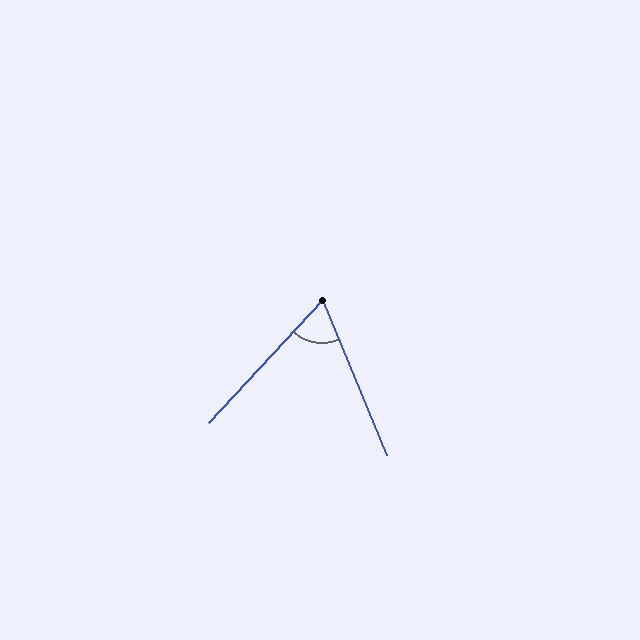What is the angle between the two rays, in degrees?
Approximately 66 degrees.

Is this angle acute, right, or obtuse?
It is acute.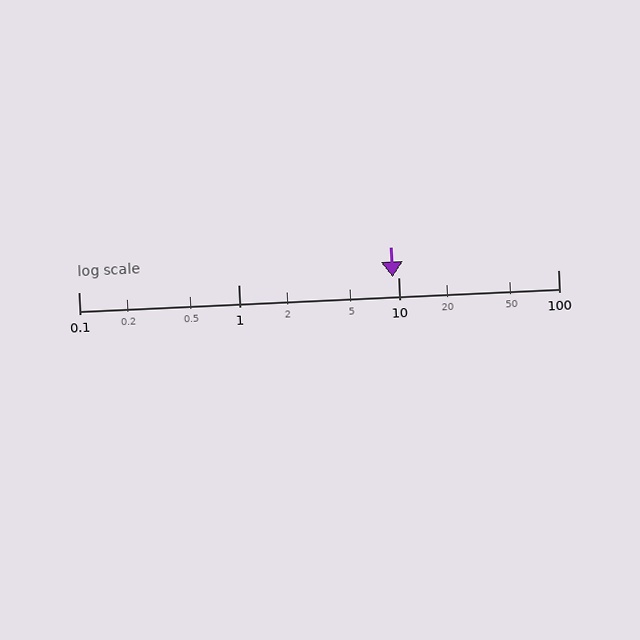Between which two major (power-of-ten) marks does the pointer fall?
The pointer is between 1 and 10.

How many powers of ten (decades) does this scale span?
The scale spans 3 decades, from 0.1 to 100.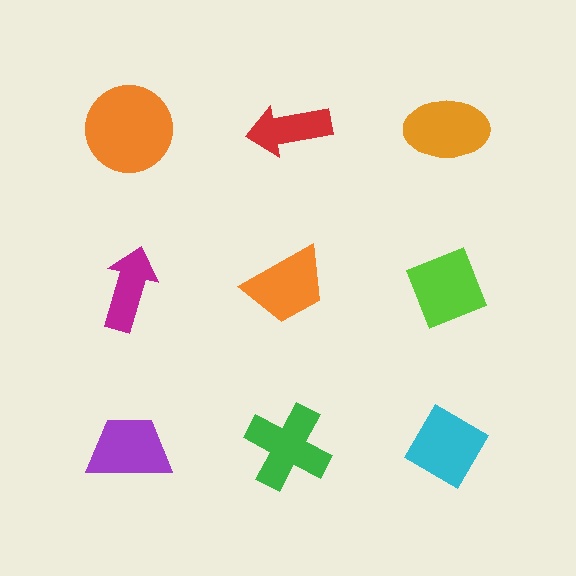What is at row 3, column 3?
A cyan diamond.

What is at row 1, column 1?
An orange circle.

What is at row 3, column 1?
A purple trapezoid.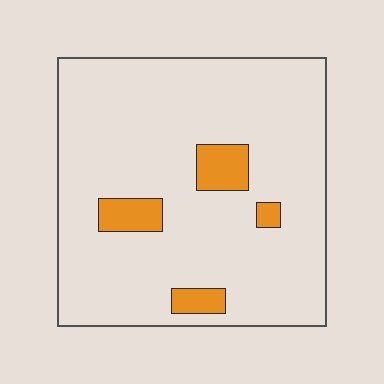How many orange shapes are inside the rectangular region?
4.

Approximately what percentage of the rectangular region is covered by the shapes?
Approximately 10%.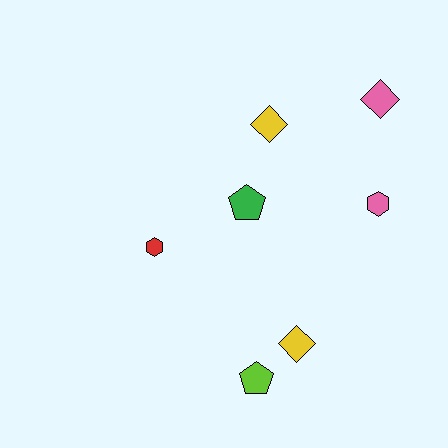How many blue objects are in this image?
There are no blue objects.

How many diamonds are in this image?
There are 3 diamonds.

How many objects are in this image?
There are 7 objects.